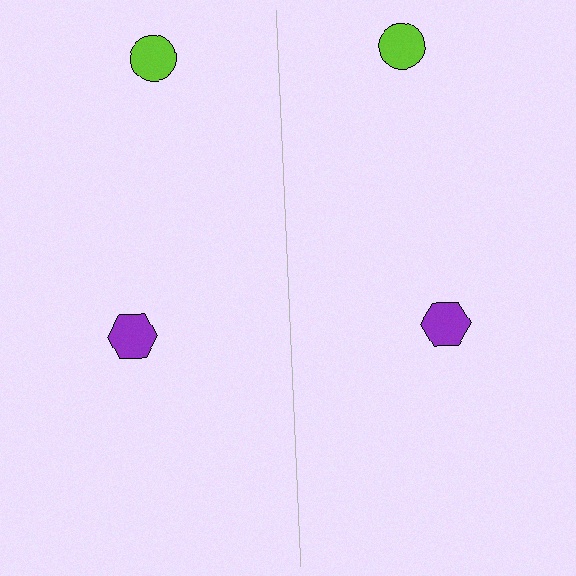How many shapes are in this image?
There are 4 shapes in this image.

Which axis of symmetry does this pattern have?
The pattern has a vertical axis of symmetry running through the center of the image.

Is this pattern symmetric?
Yes, this pattern has bilateral (reflection) symmetry.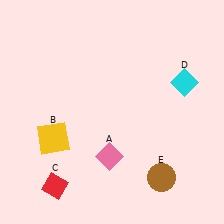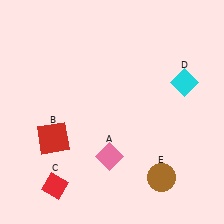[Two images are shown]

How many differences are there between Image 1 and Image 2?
There is 1 difference between the two images.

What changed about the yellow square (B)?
In Image 1, B is yellow. In Image 2, it changed to red.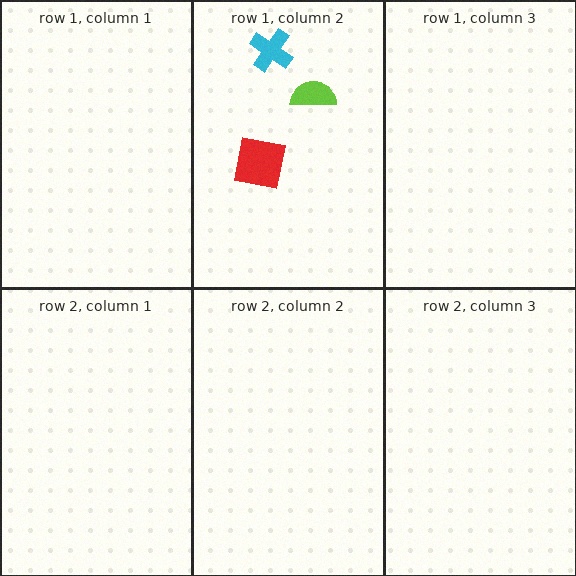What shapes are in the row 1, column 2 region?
The red square, the cyan cross, the lime semicircle.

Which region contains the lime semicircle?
The row 1, column 2 region.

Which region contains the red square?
The row 1, column 2 region.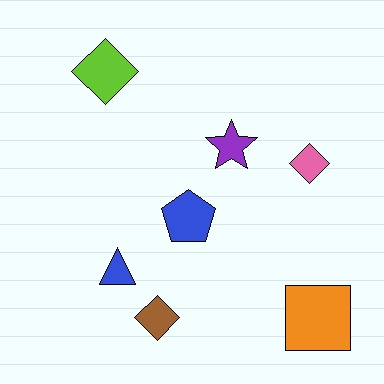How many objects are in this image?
There are 7 objects.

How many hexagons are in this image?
There are no hexagons.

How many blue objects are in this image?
There are 2 blue objects.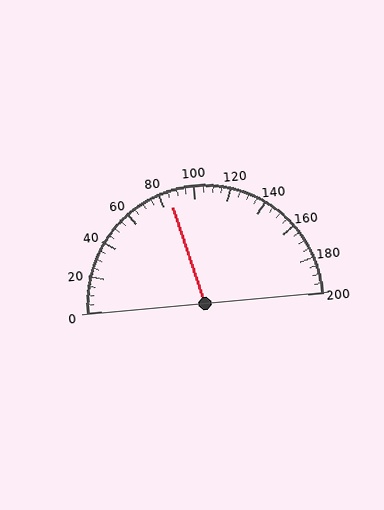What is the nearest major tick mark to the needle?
The nearest major tick mark is 80.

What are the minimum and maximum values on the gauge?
The gauge ranges from 0 to 200.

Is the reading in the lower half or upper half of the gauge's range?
The reading is in the lower half of the range (0 to 200).